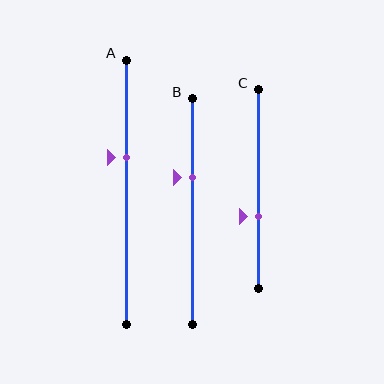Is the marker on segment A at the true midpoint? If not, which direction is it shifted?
No, the marker on segment A is shifted upward by about 13% of the segment length.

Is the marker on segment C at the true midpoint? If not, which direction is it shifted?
No, the marker on segment C is shifted downward by about 14% of the segment length.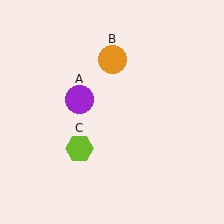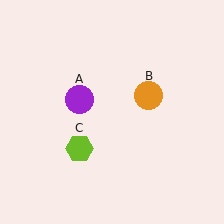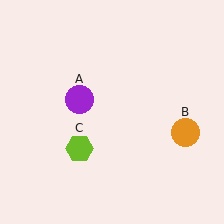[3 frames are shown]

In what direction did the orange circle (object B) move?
The orange circle (object B) moved down and to the right.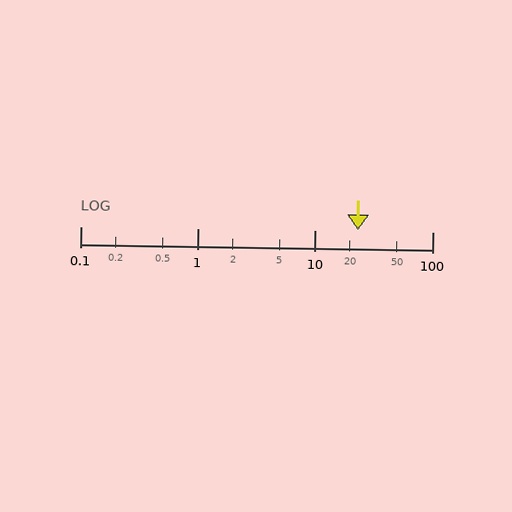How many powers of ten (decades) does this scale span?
The scale spans 3 decades, from 0.1 to 100.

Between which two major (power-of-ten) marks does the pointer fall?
The pointer is between 10 and 100.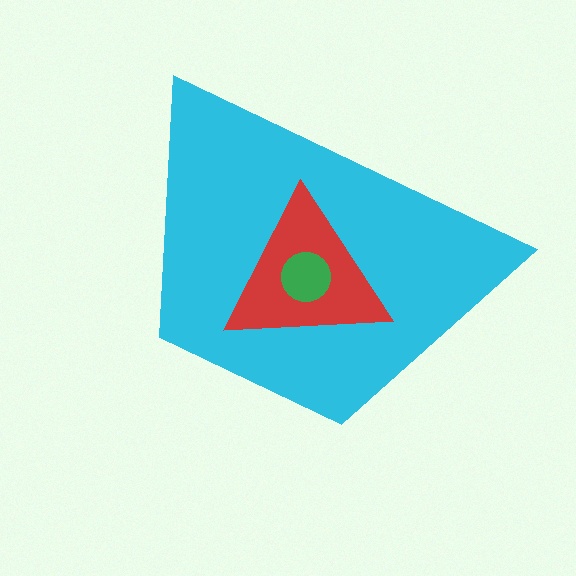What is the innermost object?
The green circle.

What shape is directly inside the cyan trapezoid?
The red triangle.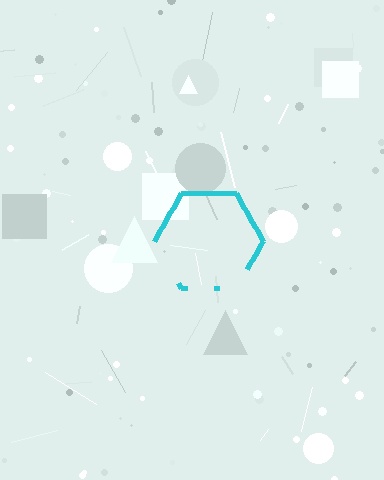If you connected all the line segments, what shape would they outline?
They would outline a hexagon.